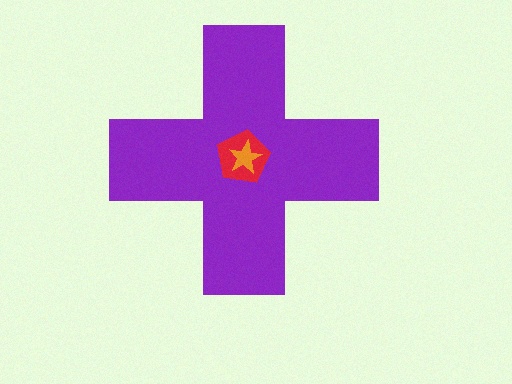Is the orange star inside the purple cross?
Yes.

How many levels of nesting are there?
3.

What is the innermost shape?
The orange star.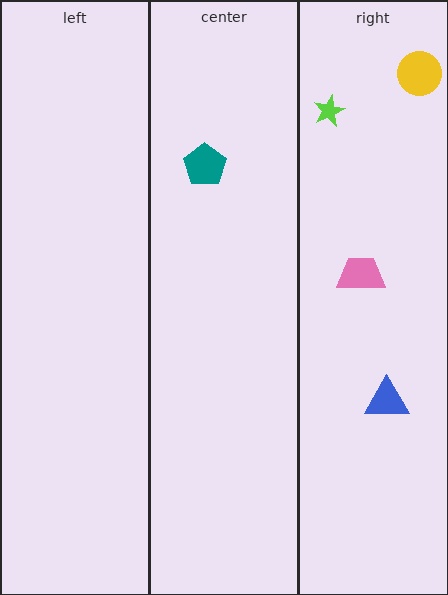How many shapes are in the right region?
4.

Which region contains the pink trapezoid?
The right region.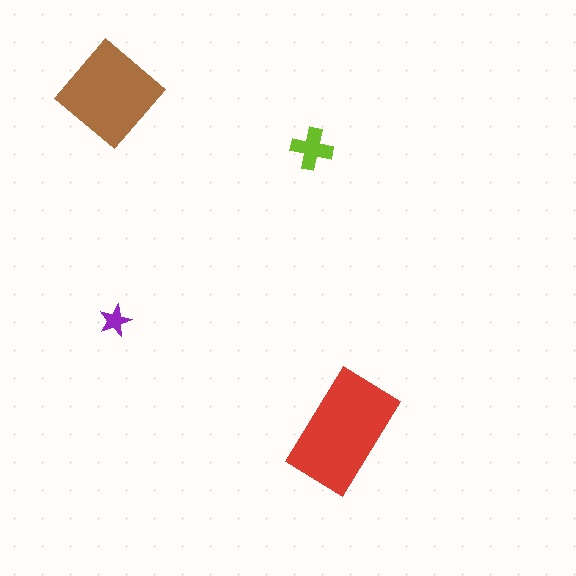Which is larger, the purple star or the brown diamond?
The brown diamond.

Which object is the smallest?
The purple star.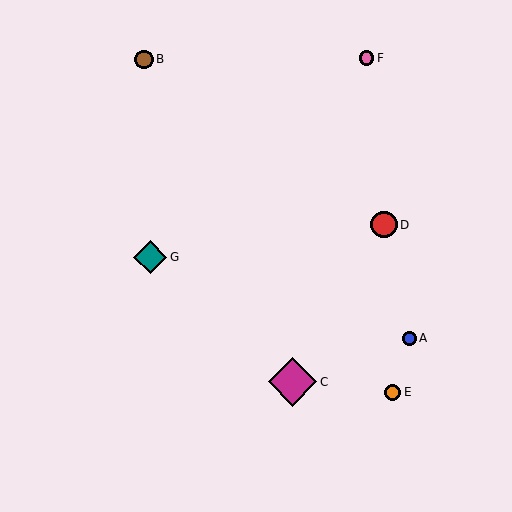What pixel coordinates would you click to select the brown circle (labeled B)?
Click at (144, 59) to select the brown circle B.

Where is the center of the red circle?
The center of the red circle is at (384, 225).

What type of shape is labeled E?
Shape E is an orange circle.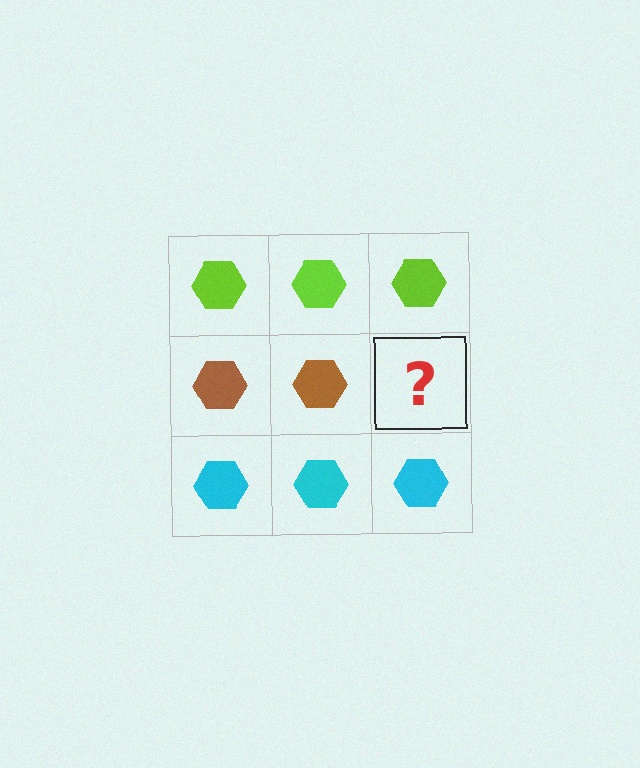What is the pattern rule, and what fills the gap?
The rule is that each row has a consistent color. The gap should be filled with a brown hexagon.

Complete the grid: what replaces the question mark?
The question mark should be replaced with a brown hexagon.